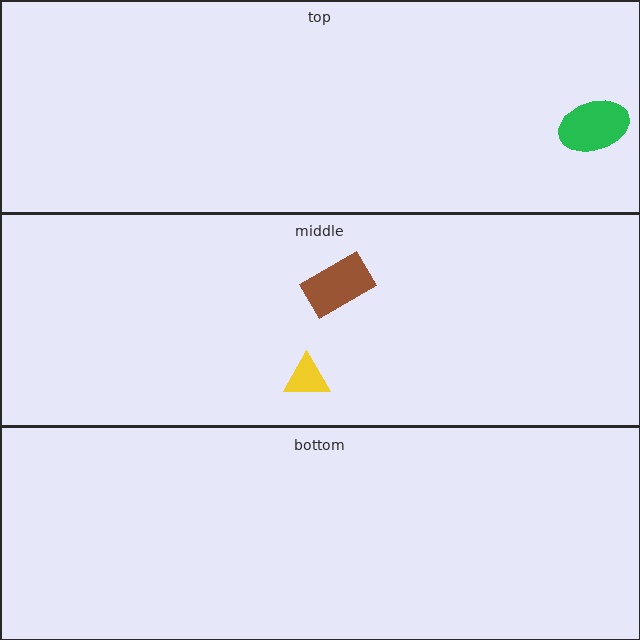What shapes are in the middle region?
The brown rectangle, the yellow triangle.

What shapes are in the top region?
The green ellipse.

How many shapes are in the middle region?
2.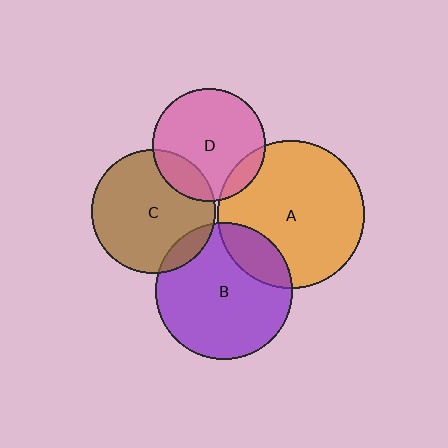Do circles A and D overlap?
Yes.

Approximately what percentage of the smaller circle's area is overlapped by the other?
Approximately 10%.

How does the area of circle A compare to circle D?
Approximately 1.7 times.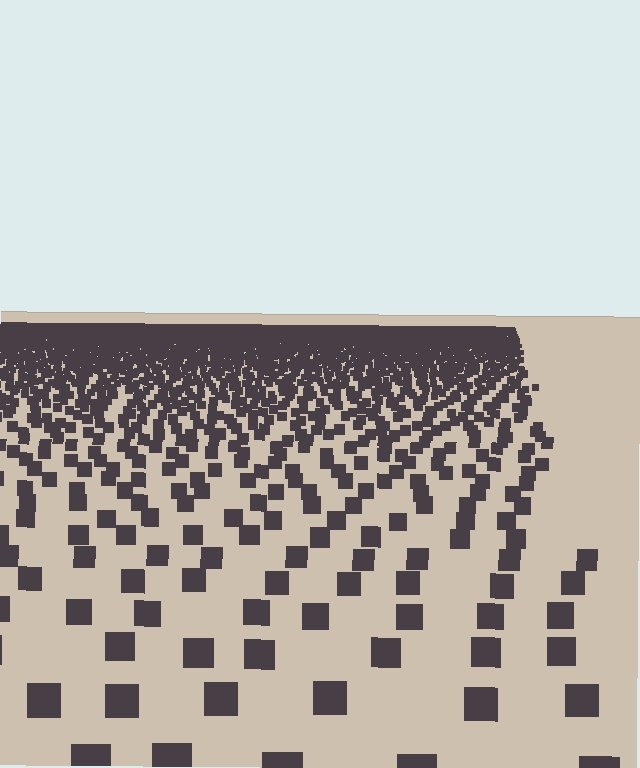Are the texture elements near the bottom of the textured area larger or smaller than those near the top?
Larger. Near the bottom, elements are closer to the viewer and appear at a bigger on-screen size.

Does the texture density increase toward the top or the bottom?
Density increases toward the top.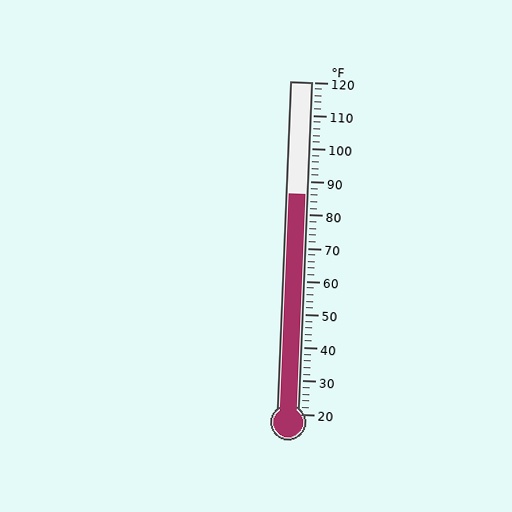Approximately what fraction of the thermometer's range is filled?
The thermometer is filled to approximately 65% of its range.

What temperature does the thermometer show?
The thermometer shows approximately 86°F.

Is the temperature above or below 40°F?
The temperature is above 40°F.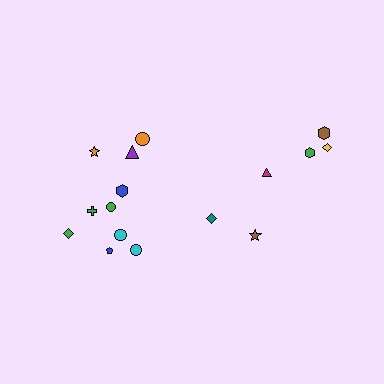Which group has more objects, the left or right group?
The left group.